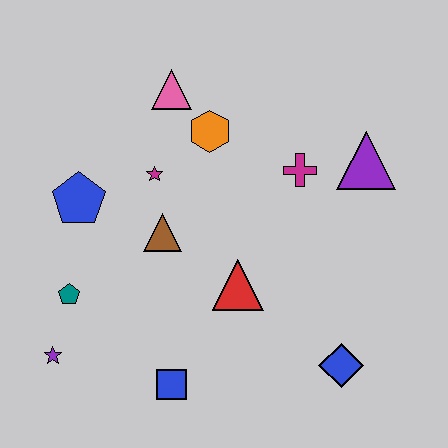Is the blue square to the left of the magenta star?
No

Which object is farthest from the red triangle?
The pink triangle is farthest from the red triangle.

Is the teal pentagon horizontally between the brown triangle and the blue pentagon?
No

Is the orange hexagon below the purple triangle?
No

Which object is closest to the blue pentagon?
The magenta star is closest to the blue pentagon.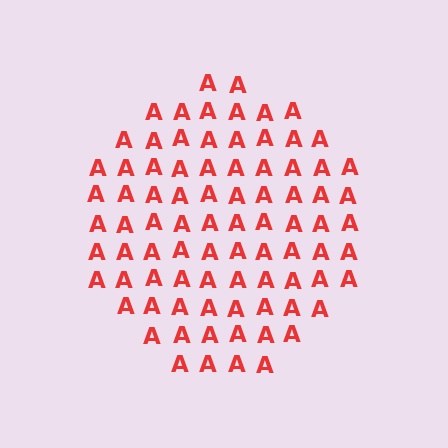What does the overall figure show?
The overall figure shows a circle.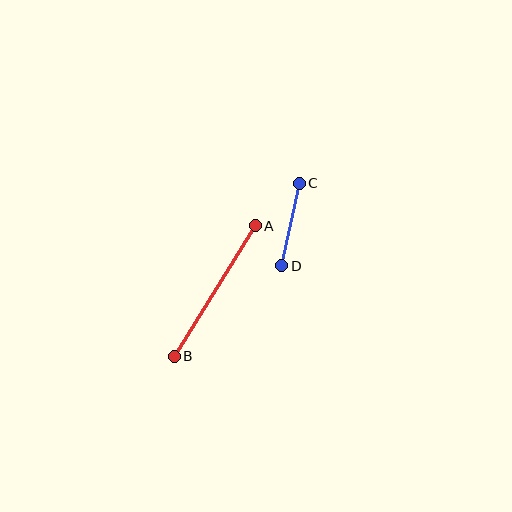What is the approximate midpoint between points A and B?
The midpoint is at approximately (215, 291) pixels.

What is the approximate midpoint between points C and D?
The midpoint is at approximately (291, 225) pixels.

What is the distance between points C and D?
The distance is approximately 85 pixels.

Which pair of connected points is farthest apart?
Points A and B are farthest apart.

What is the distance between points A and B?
The distance is approximately 153 pixels.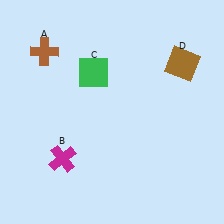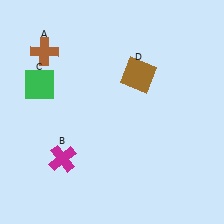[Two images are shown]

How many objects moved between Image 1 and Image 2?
2 objects moved between the two images.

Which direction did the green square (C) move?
The green square (C) moved left.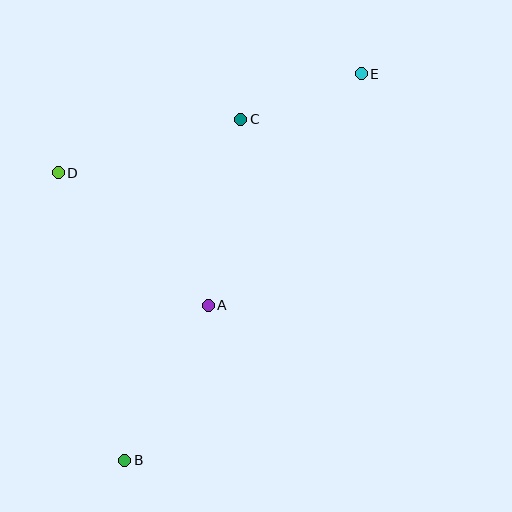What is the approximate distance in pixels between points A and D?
The distance between A and D is approximately 200 pixels.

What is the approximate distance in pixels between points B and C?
The distance between B and C is approximately 360 pixels.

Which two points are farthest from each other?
Points B and E are farthest from each other.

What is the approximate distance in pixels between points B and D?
The distance between B and D is approximately 295 pixels.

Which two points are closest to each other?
Points C and E are closest to each other.